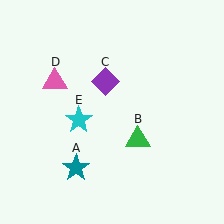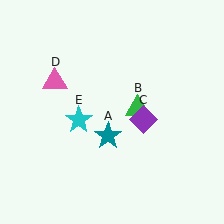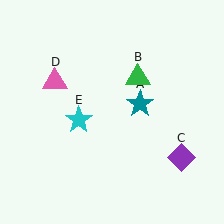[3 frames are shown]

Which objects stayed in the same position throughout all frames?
Pink triangle (object D) and cyan star (object E) remained stationary.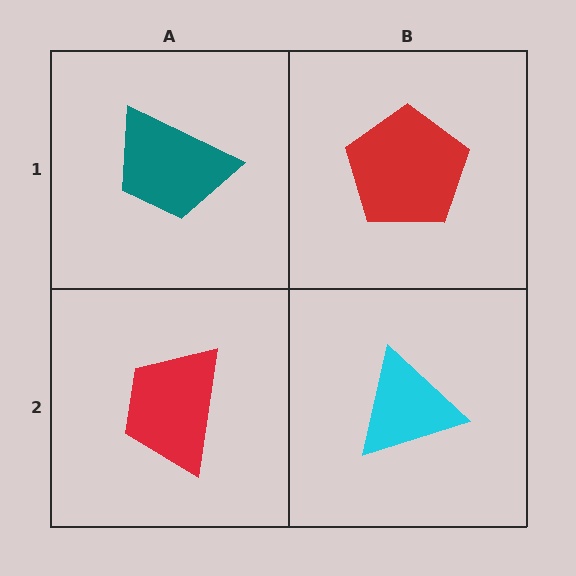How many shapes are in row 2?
2 shapes.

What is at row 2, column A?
A red trapezoid.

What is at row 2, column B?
A cyan triangle.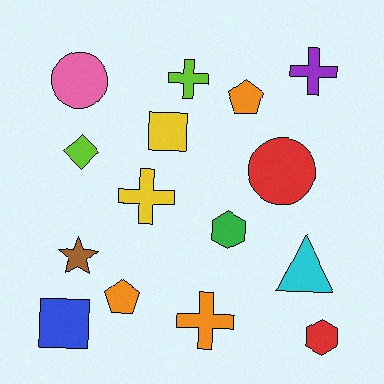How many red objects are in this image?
There are 2 red objects.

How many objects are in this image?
There are 15 objects.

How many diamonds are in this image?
There is 1 diamond.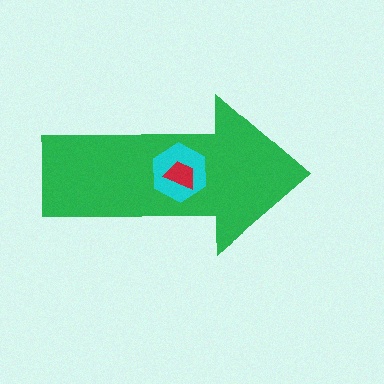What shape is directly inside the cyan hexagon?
The red trapezoid.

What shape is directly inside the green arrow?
The cyan hexagon.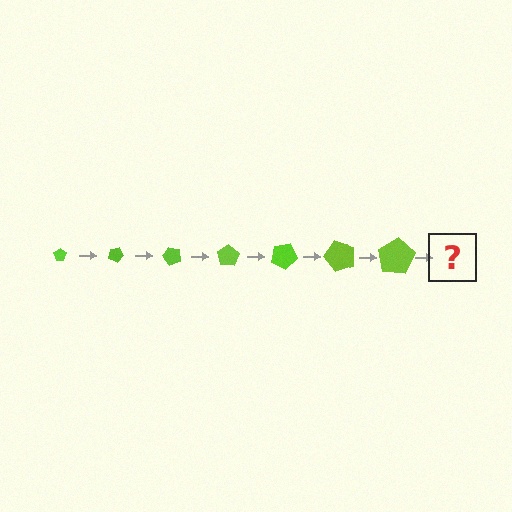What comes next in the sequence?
The next element should be a pentagon, larger than the previous one and rotated 175 degrees from the start.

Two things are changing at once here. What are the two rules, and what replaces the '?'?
The two rules are that the pentagon grows larger each step and it rotates 25 degrees each step. The '?' should be a pentagon, larger than the previous one and rotated 175 degrees from the start.